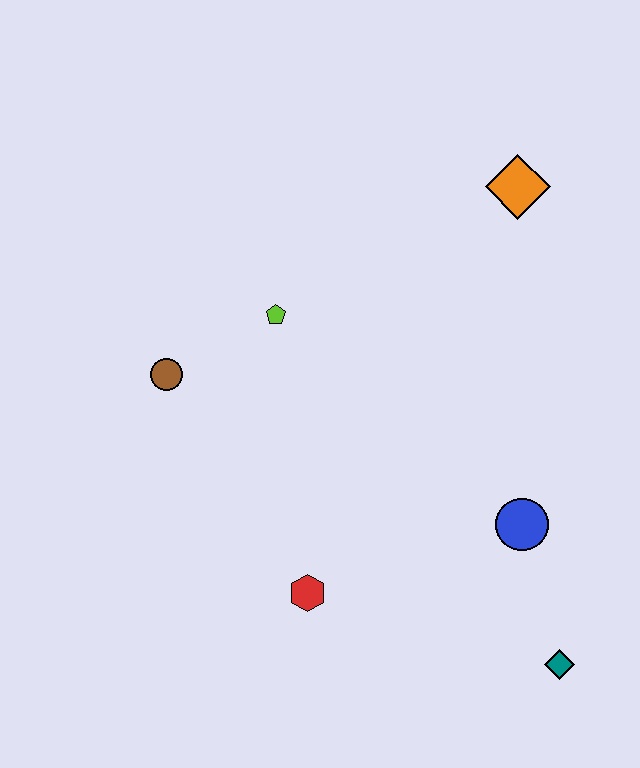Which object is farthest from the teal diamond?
The brown circle is farthest from the teal diamond.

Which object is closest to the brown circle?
The lime pentagon is closest to the brown circle.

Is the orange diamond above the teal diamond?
Yes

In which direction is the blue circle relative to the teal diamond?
The blue circle is above the teal diamond.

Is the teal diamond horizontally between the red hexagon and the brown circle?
No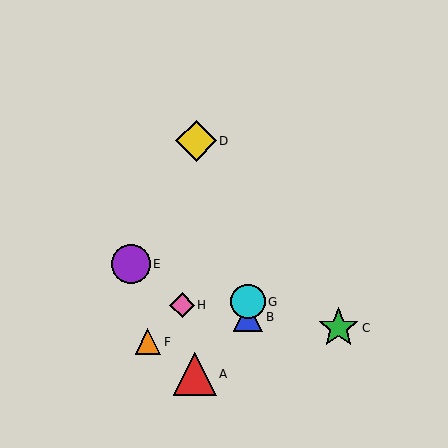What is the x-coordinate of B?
Object B is at x≈248.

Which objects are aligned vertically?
Objects B, G are aligned vertically.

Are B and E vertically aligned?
No, B is at x≈248 and E is at x≈131.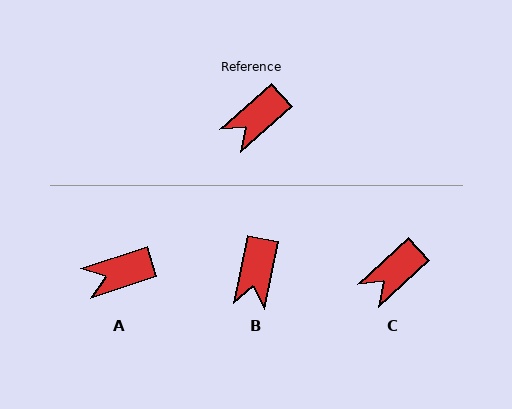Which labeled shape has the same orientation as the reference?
C.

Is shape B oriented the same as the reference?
No, it is off by about 37 degrees.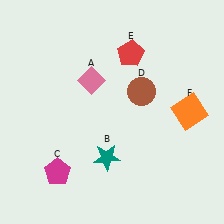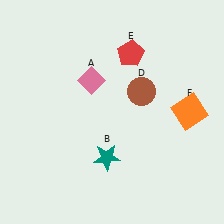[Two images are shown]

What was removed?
The magenta pentagon (C) was removed in Image 2.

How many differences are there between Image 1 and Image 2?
There is 1 difference between the two images.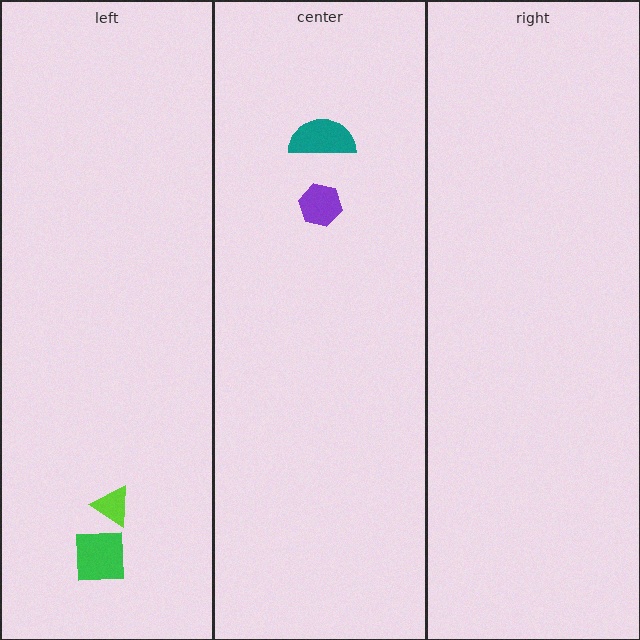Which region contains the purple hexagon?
The center region.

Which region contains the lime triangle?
The left region.